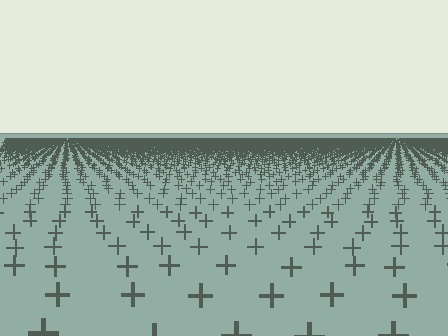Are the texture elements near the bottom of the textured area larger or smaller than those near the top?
Larger. Near the bottom, elements are closer to the viewer and appear at a bigger on-screen size.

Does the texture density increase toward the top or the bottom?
Density increases toward the top.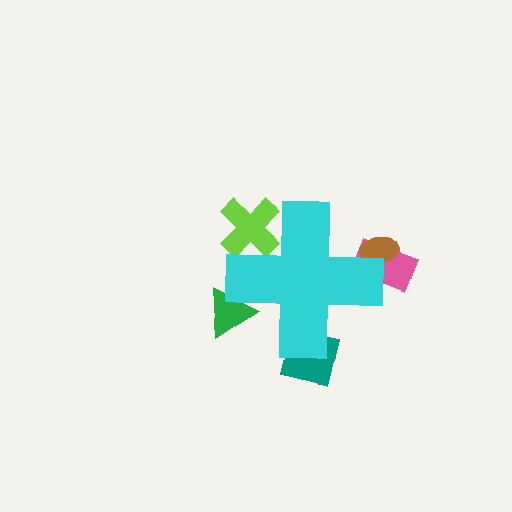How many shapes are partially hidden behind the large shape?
5 shapes are partially hidden.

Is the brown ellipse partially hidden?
Yes, the brown ellipse is partially hidden behind the cyan cross.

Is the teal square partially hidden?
Yes, the teal square is partially hidden behind the cyan cross.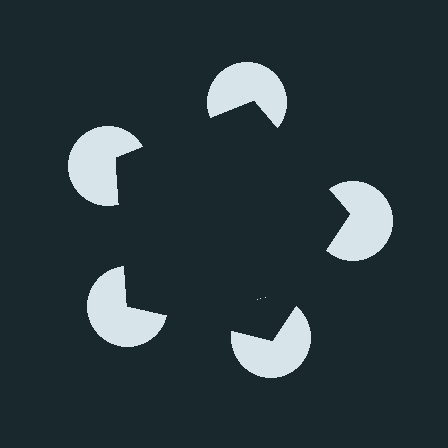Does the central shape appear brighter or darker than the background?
It typically appears slightly darker than the background, even though no actual brightness change is drawn.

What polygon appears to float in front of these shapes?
An illusory pentagon — its edges are inferred from the aligned wedge cuts in the pac-man discs, not physically drawn.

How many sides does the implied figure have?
5 sides.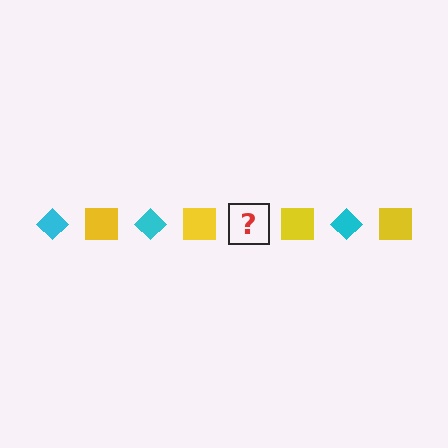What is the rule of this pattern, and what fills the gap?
The rule is that the pattern alternates between cyan diamond and yellow square. The gap should be filled with a cyan diamond.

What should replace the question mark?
The question mark should be replaced with a cyan diamond.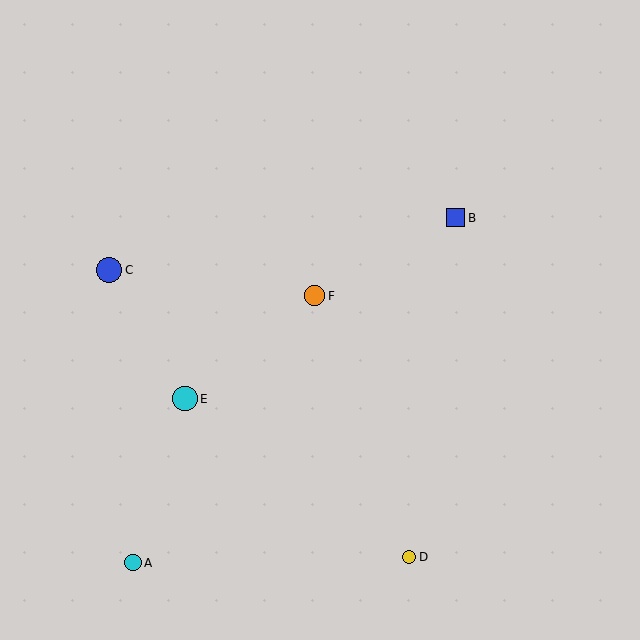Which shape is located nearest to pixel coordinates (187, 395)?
The cyan circle (labeled E) at (185, 399) is nearest to that location.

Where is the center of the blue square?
The center of the blue square is at (456, 218).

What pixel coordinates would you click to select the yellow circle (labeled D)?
Click at (409, 557) to select the yellow circle D.